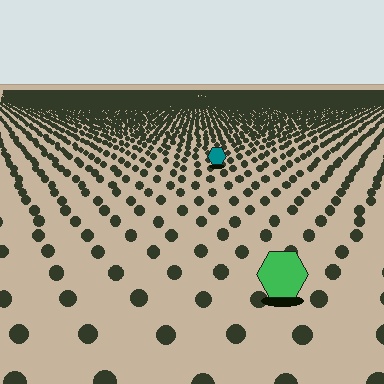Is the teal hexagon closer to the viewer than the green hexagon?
No. The green hexagon is closer — you can tell from the texture gradient: the ground texture is coarser near it.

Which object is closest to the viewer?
The green hexagon is closest. The texture marks near it are larger and more spread out.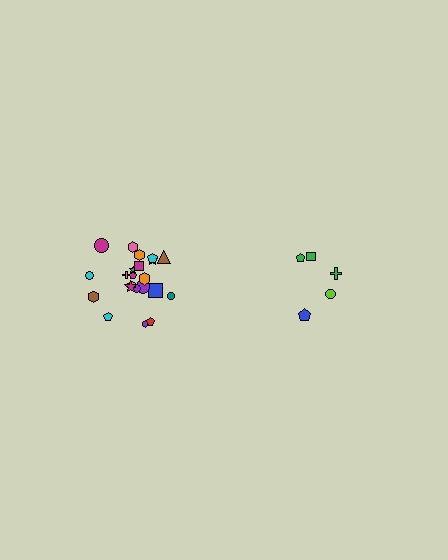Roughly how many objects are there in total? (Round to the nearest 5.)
Roughly 25 objects in total.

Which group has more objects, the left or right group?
The left group.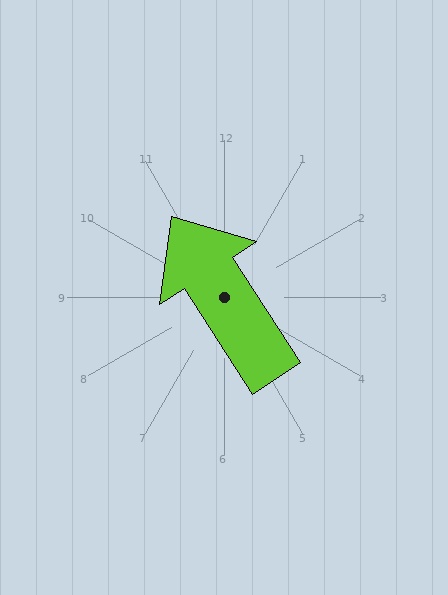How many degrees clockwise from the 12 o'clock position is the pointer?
Approximately 327 degrees.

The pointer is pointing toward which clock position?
Roughly 11 o'clock.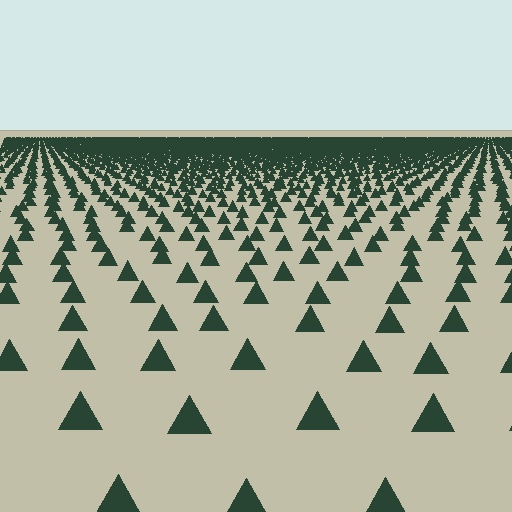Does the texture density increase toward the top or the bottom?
Density increases toward the top.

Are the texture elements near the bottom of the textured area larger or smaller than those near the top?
Larger. Near the bottom, elements are closer to the viewer and appear at a bigger on-screen size.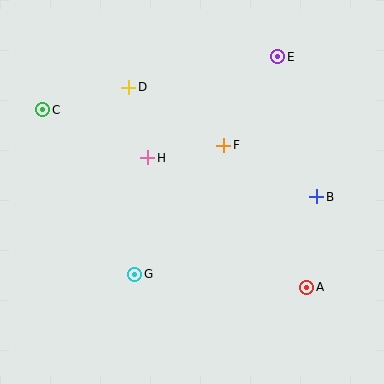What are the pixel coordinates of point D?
Point D is at (129, 87).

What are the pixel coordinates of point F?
Point F is at (224, 145).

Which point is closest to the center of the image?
Point H at (148, 158) is closest to the center.